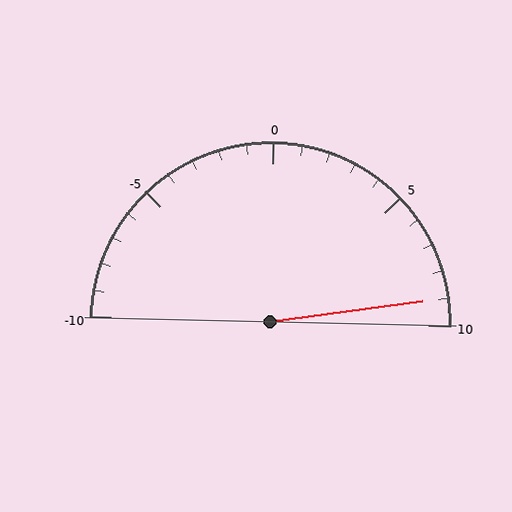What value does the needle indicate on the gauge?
The needle indicates approximately 9.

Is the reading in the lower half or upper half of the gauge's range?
The reading is in the upper half of the range (-10 to 10).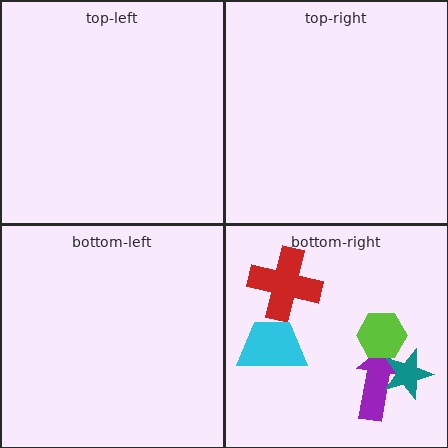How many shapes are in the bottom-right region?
5.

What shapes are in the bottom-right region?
The purple arrow, the red cross, the cyan trapezoid, the teal star, the lime hexagon.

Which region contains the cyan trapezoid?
The bottom-right region.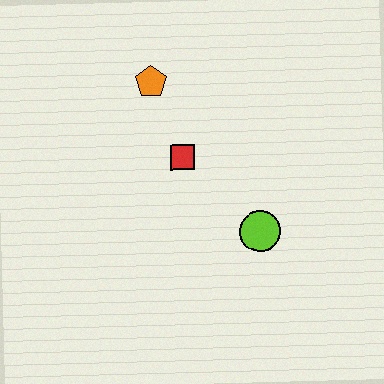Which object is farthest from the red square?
The lime circle is farthest from the red square.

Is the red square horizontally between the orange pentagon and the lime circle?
Yes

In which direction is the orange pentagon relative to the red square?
The orange pentagon is above the red square.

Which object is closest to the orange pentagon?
The red square is closest to the orange pentagon.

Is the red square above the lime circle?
Yes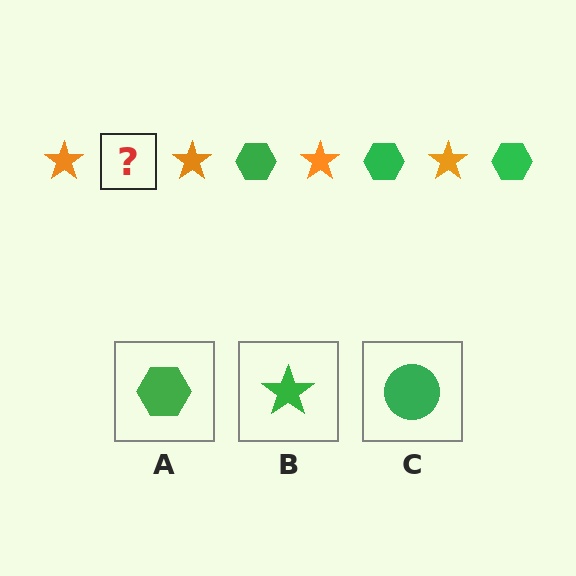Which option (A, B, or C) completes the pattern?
A.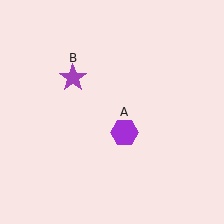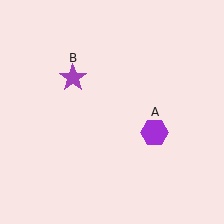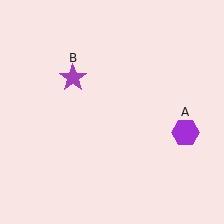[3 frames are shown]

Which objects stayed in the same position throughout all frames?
Purple star (object B) remained stationary.